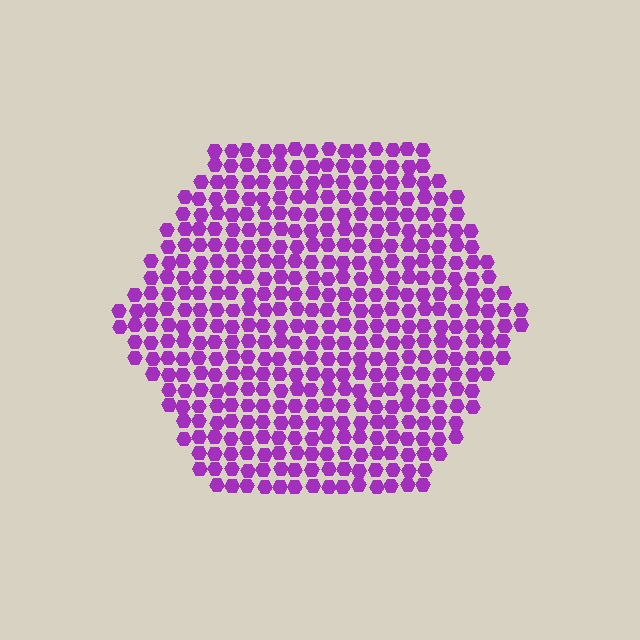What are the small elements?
The small elements are hexagons.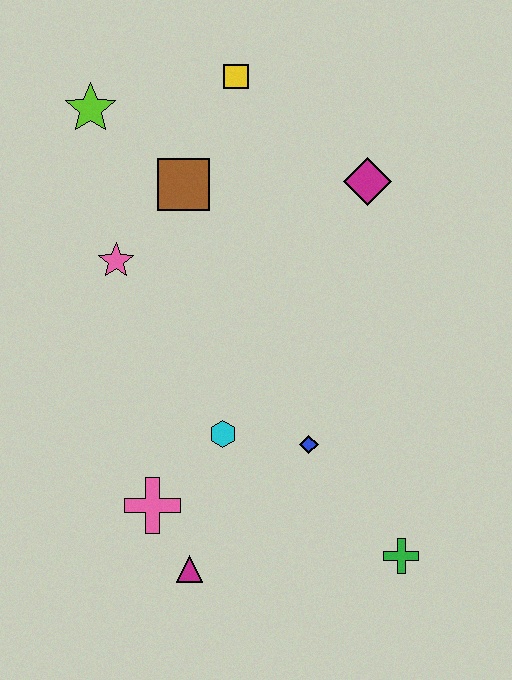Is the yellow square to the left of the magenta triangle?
No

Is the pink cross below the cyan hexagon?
Yes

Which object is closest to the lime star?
The brown square is closest to the lime star.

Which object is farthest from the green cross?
The lime star is farthest from the green cross.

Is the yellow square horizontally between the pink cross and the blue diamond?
Yes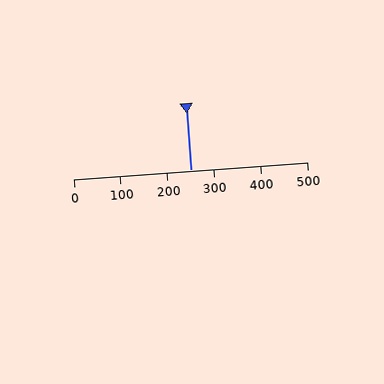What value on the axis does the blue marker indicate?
The marker indicates approximately 250.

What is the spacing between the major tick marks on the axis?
The major ticks are spaced 100 apart.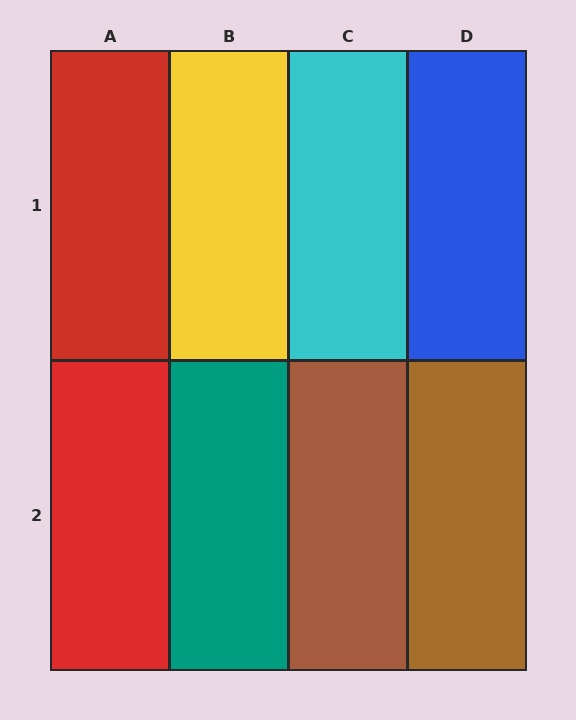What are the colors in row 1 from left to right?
Red, yellow, cyan, blue.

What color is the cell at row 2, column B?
Teal.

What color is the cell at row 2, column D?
Brown.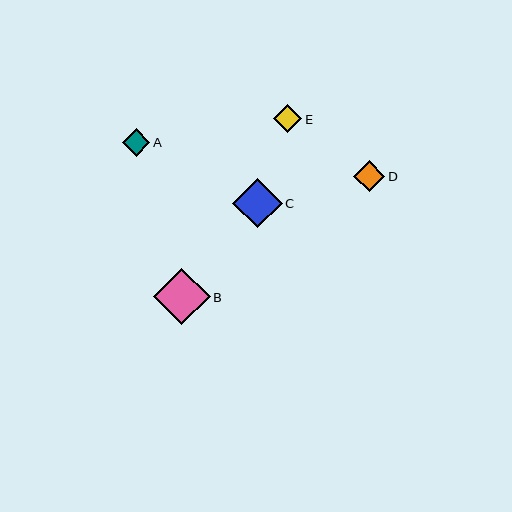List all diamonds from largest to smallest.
From largest to smallest: B, C, D, E, A.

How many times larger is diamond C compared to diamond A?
Diamond C is approximately 1.8 times the size of diamond A.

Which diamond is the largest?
Diamond B is the largest with a size of approximately 57 pixels.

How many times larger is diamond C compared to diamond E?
Diamond C is approximately 1.8 times the size of diamond E.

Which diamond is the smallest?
Diamond A is the smallest with a size of approximately 28 pixels.